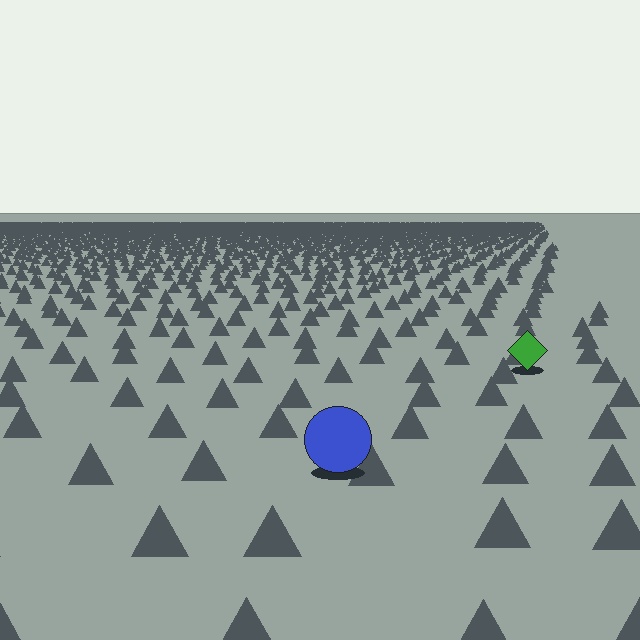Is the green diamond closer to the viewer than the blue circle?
No. The blue circle is closer — you can tell from the texture gradient: the ground texture is coarser near it.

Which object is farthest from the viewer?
The green diamond is farthest from the viewer. It appears smaller and the ground texture around it is denser.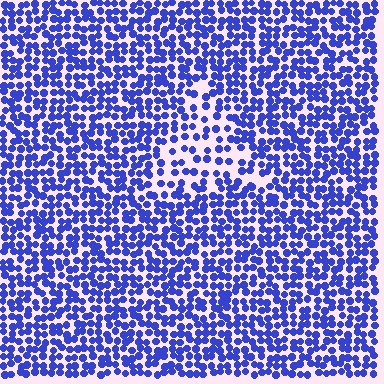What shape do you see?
I see a triangle.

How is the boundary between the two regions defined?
The boundary is defined by a change in element density (approximately 1.9x ratio). All elements are the same color, size, and shape.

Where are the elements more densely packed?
The elements are more densely packed outside the triangle boundary.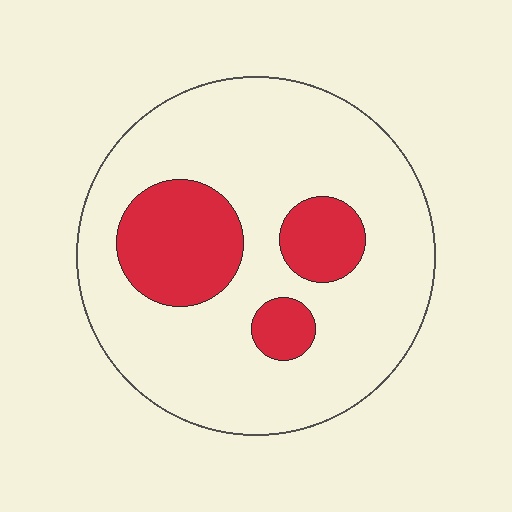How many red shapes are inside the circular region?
3.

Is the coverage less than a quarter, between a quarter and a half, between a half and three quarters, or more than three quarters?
Less than a quarter.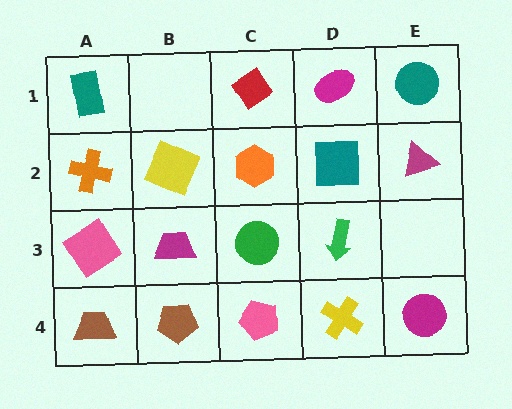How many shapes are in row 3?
4 shapes.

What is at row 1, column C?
A red diamond.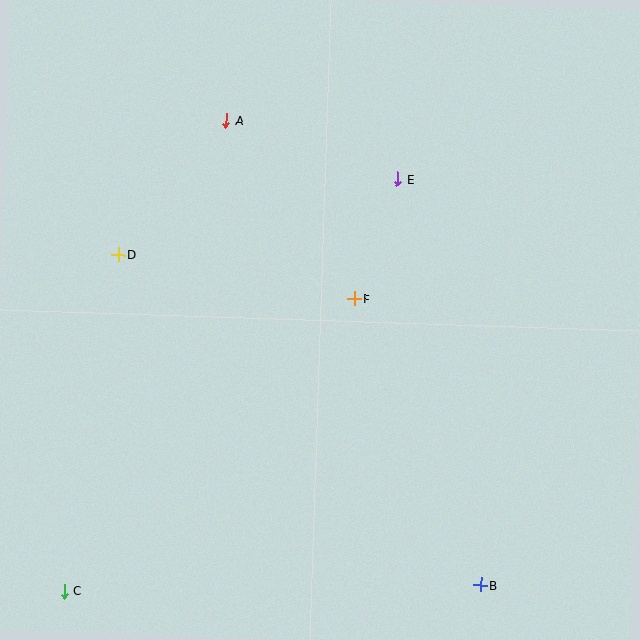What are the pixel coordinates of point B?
Point B is at (481, 585).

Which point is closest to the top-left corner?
Point A is closest to the top-left corner.